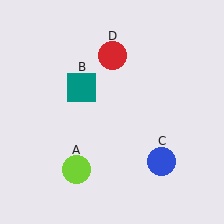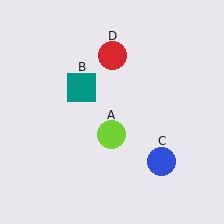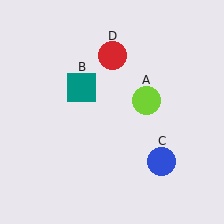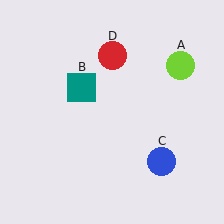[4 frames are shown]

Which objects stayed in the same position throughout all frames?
Teal square (object B) and blue circle (object C) and red circle (object D) remained stationary.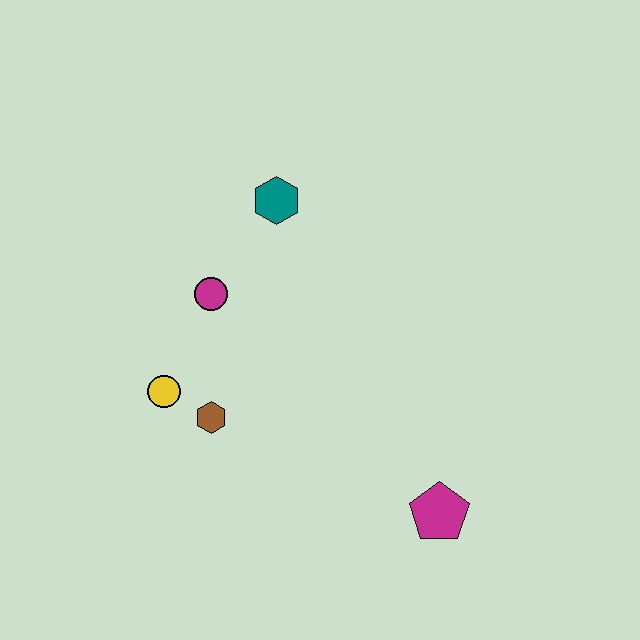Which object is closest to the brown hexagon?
The yellow circle is closest to the brown hexagon.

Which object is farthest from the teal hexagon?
The magenta pentagon is farthest from the teal hexagon.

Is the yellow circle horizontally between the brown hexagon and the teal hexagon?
No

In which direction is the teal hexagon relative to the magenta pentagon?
The teal hexagon is above the magenta pentagon.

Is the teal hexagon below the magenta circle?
No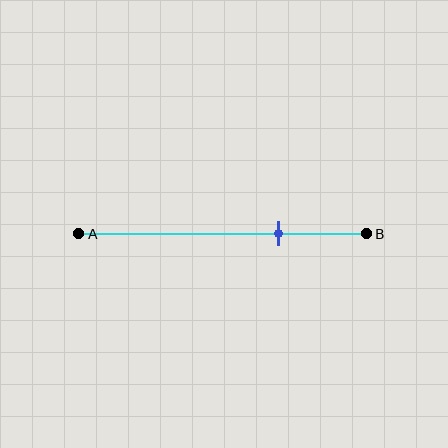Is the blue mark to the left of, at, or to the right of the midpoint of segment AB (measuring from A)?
The blue mark is to the right of the midpoint of segment AB.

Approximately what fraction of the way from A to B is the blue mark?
The blue mark is approximately 70% of the way from A to B.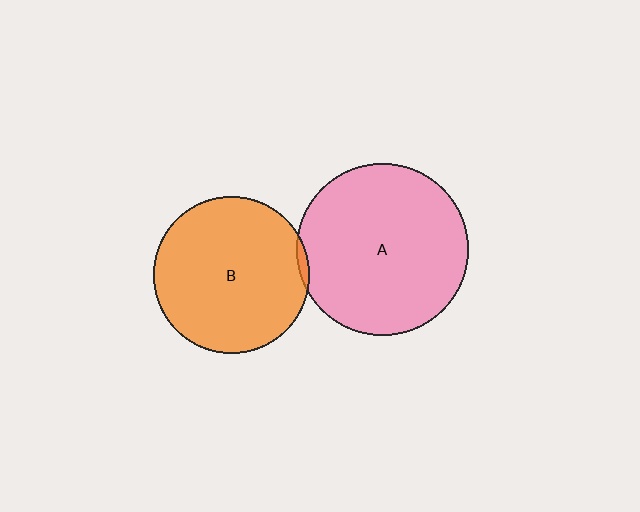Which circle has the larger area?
Circle A (pink).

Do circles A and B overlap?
Yes.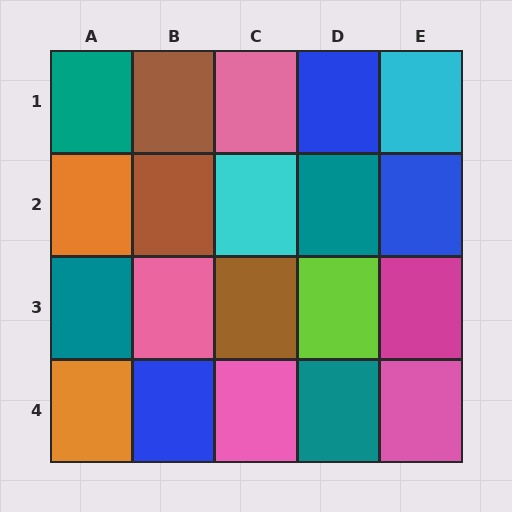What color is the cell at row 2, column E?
Blue.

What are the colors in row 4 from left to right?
Orange, blue, pink, teal, pink.